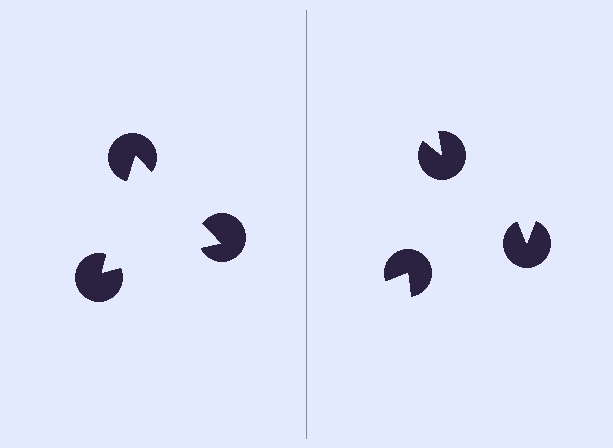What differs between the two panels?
The pac-man discs are positioned identically on both sides; only the wedge orientations differ. On the left they align to a triangle; on the right they are misaligned.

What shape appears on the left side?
An illusory triangle.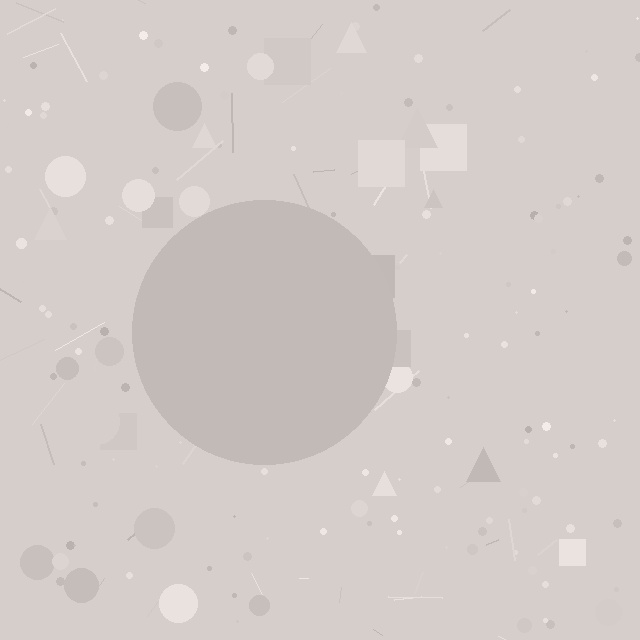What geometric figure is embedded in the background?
A circle is embedded in the background.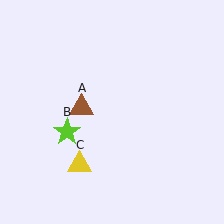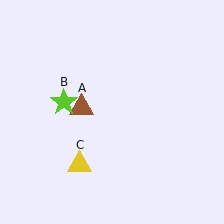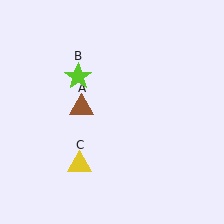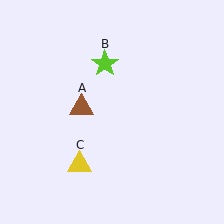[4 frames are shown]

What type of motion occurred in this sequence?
The lime star (object B) rotated clockwise around the center of the scene.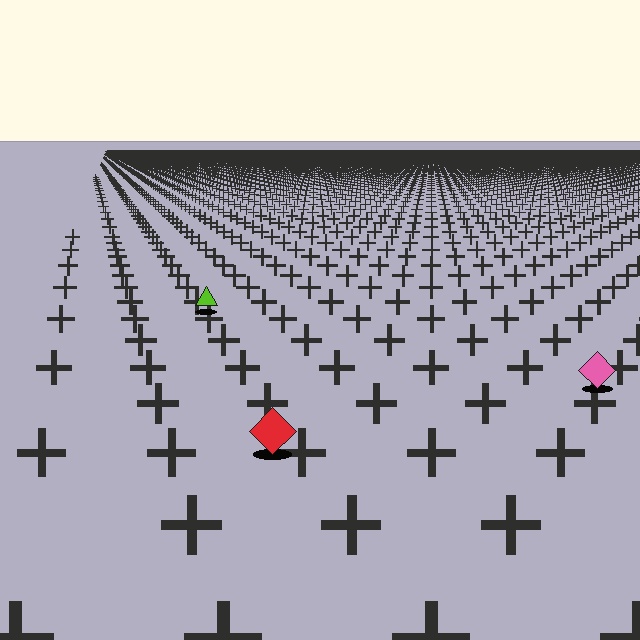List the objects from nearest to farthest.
From nearest to farthest: the red diamond, the pink diamond, the lime triangle.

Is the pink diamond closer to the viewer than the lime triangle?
Yes. The pink diamond is closer — you can tell from the texture gradient: the ground texture is coarser near it.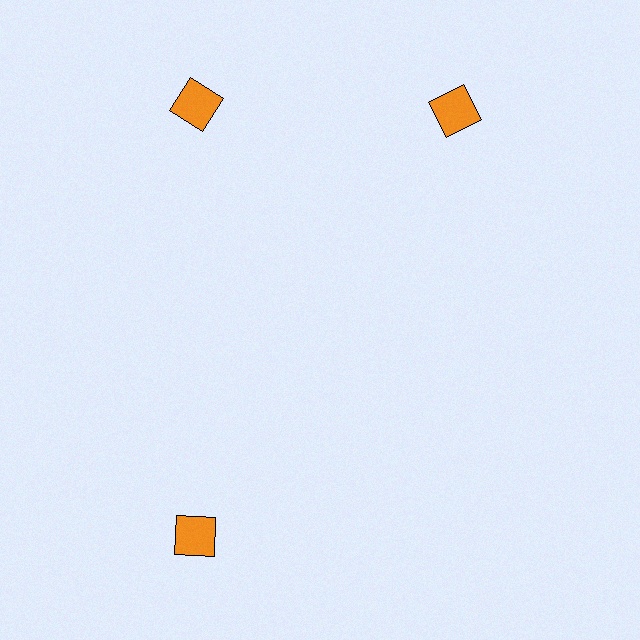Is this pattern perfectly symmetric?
No. The 3 orange squares are arranged in a ring, but one element near the 3 o'clock position is rotated out of alignment along the ring, breaking the 3-fold rotational symmetry.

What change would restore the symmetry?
The symmetry would be restored by rotating it back into even spacing with its neighbors so that all 3 squares sit at equal angles and equal distance from the center.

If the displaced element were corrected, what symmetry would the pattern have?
It would have 3-fold rotational symmetry — the pattern would map onto itself every 120 degrees.